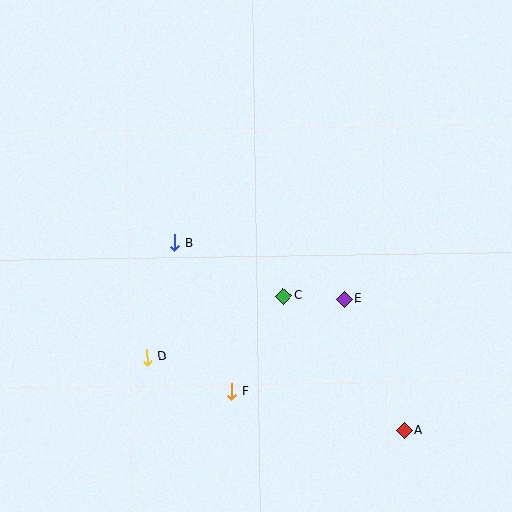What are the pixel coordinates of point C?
Point C is at (284, 296).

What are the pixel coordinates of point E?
Point E is at (344, 299).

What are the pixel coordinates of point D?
Point D is at (147, 357).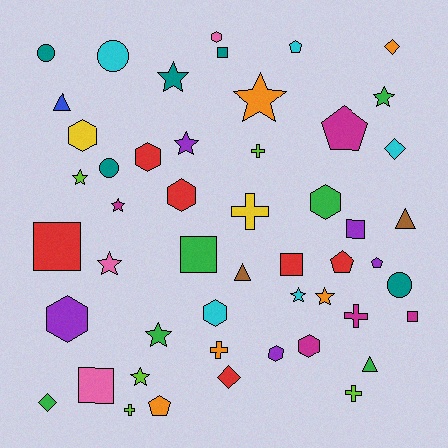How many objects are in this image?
There are 50 objects.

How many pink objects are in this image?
There are 3 pink objects.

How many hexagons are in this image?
There are 9 hexagons.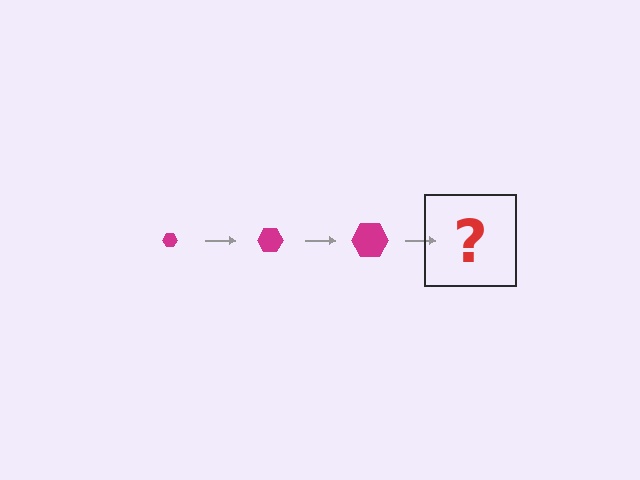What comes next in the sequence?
The next element should be a magenta hexagon, larger than the previous one.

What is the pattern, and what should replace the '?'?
The pattern is that the hexagon gets progressively larger each step. The '?' should be a magenta hexagon, larger than the previous one.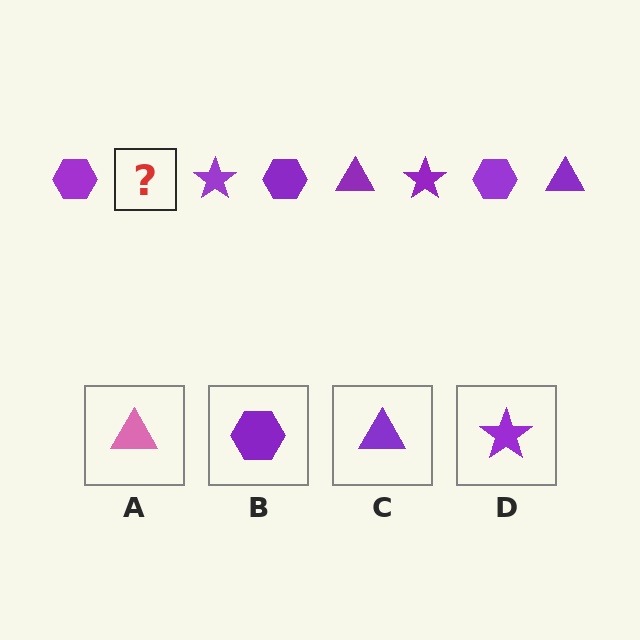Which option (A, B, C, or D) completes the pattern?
C.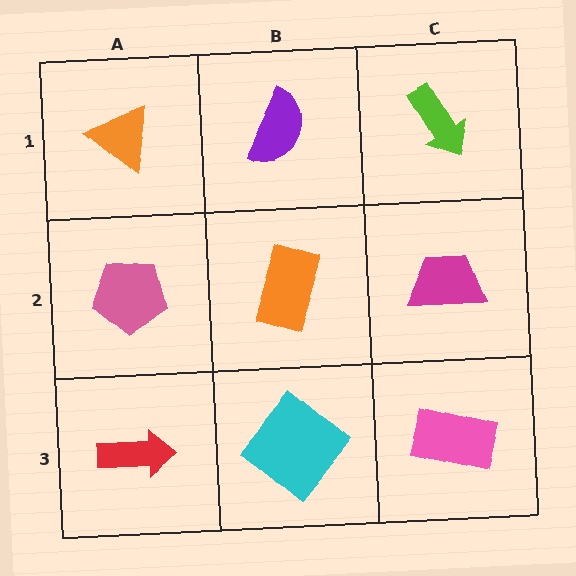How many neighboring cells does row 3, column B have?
3.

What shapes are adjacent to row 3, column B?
An orange rectangle (row 2, column B), a red arrow (row 3, column A), a pink rectangle (row 3, column C).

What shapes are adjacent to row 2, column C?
A lime arrow (row 1, column C), a pink rectangle (row 3, column C), an orange rectangle (row 2, column B).